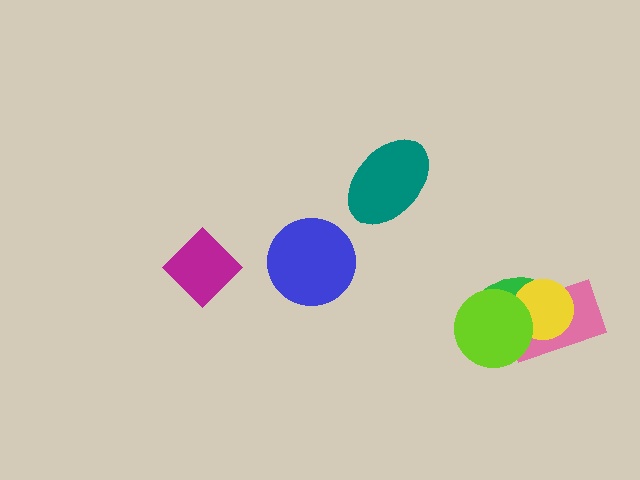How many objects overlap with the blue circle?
0 objects overlap with the blue circle.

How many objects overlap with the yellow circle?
3 objects overlap with the yellow circle.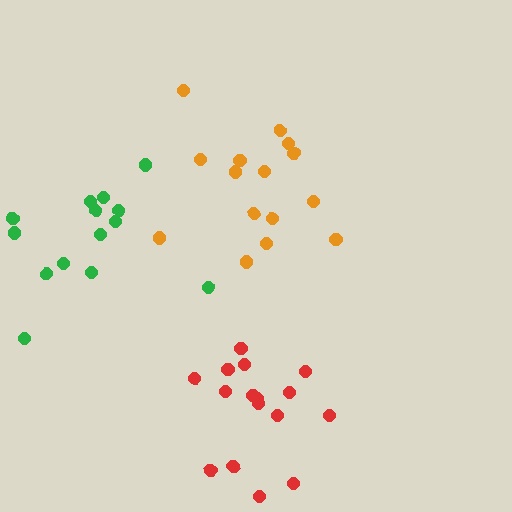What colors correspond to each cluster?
The clusters are colored: orange, green, red.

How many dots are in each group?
Group 1: 15 dots, Group 2: 14 dots, Group 3: 16 dots (45 total).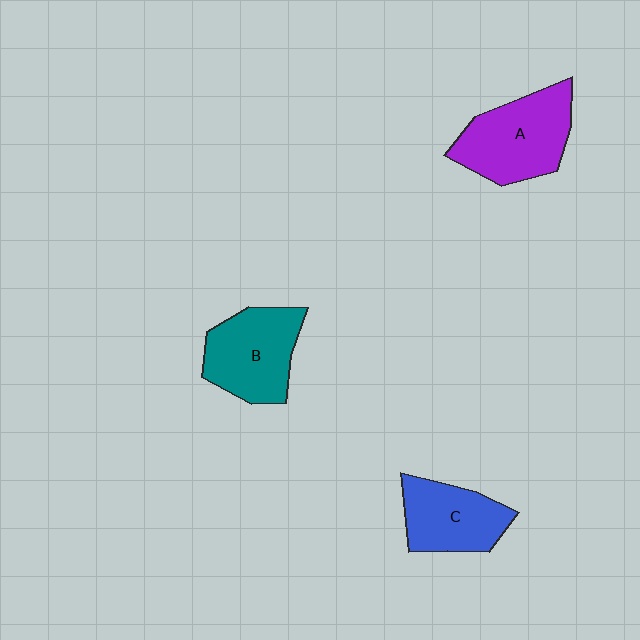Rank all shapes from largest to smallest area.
From largest to smallest: A (purple), B (teal), C (blue).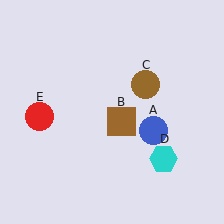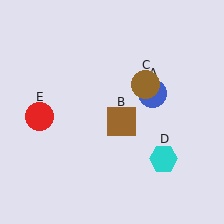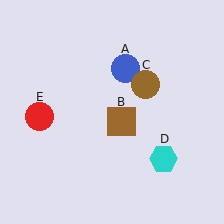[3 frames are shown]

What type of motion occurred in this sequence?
The blue circle (object A) rotated counterclockwise around the center of the scene.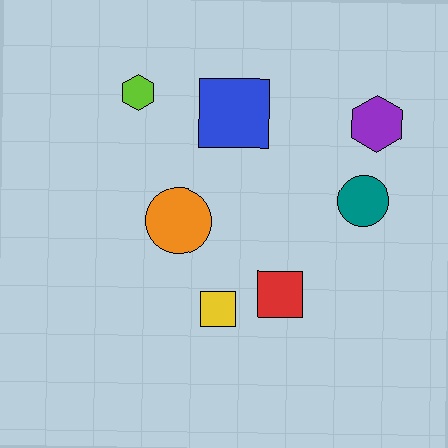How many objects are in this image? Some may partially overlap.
There are 7 objects.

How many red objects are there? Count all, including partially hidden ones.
There is 1 red object.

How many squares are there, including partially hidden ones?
There are 3 squares.